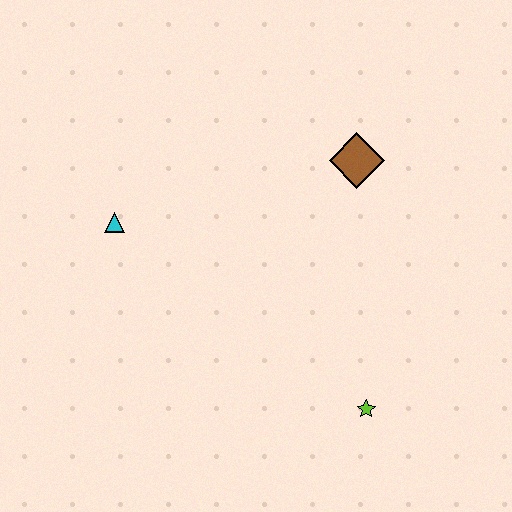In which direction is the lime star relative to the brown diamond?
The lime star is below the brown diamond.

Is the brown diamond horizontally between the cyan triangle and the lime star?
Yes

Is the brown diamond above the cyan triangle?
Yes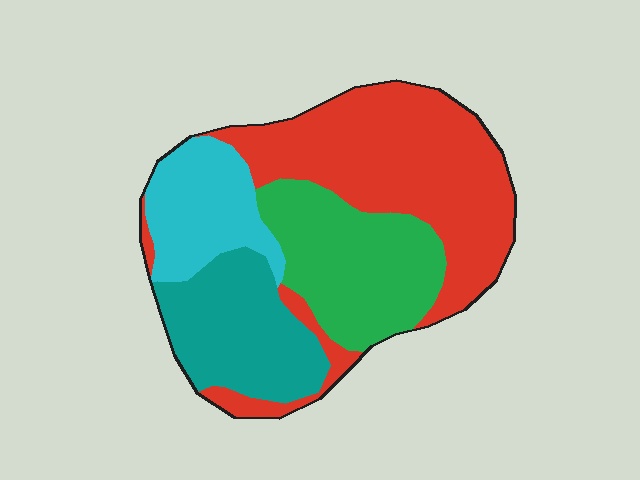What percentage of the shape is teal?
Teal takes up about one fifth (1/5) of the shape.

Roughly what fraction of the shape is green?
Green covers around 25% of the shape.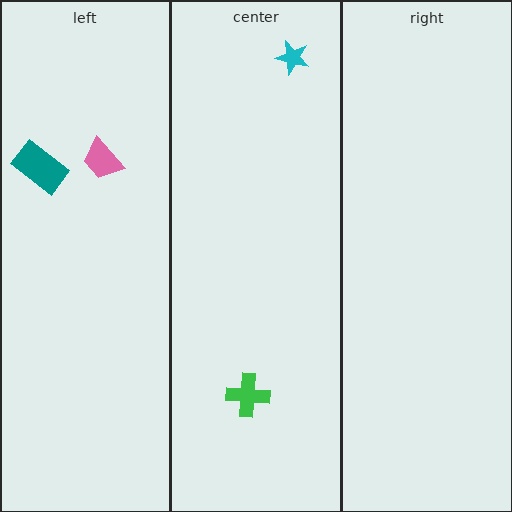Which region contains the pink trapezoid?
The left region.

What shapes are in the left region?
The pink trapezoid, the teal rectangle.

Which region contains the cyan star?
The center region.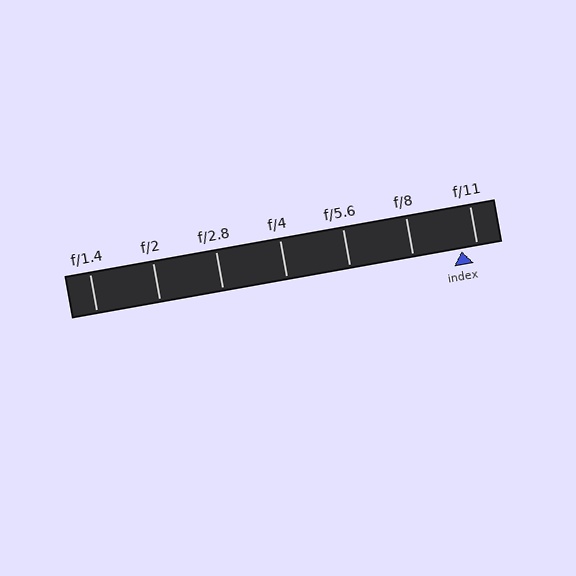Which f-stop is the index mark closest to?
The index mark is closest to f/11.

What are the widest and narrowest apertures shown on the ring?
The widest aperture shown is f/1.4 and the narrowest is f/11.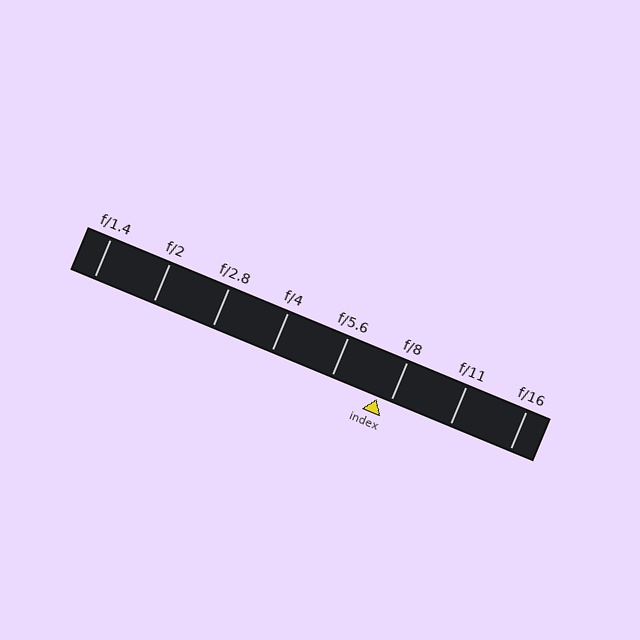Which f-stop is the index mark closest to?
The index mark is closest to f/8.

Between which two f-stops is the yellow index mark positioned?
The index mark is between f/5.6 and f/8.